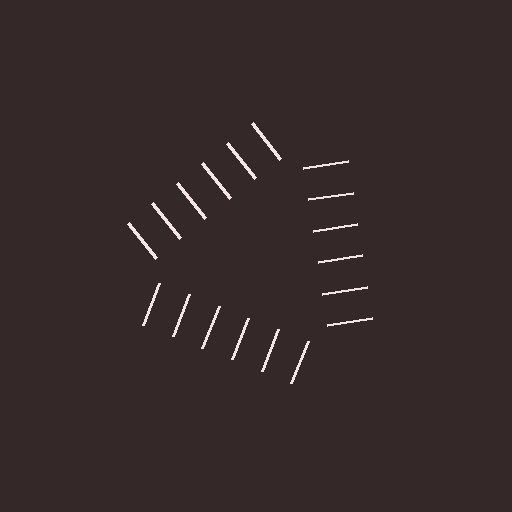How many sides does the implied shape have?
3 sides — the line-ends trace a triangle.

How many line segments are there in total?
18 — 6 along each of the 3 edges.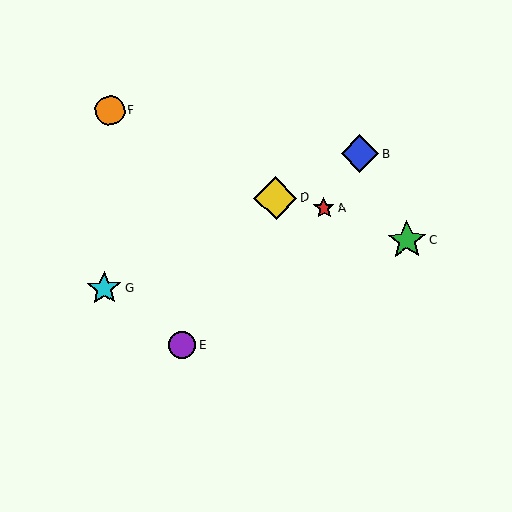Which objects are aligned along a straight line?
Objects B, D, G are aligned along a straight line.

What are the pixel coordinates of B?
Object B is at (360, 154).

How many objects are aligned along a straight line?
3 objects (B, D, G) are aligned along a straight line.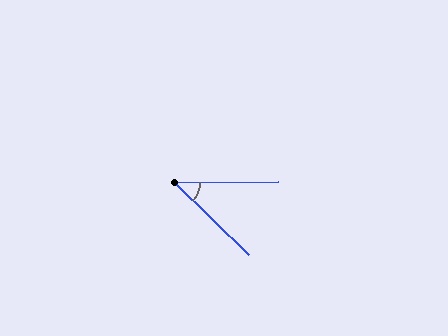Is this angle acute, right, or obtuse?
It is acute.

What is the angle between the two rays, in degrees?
Approximately 44 degrees.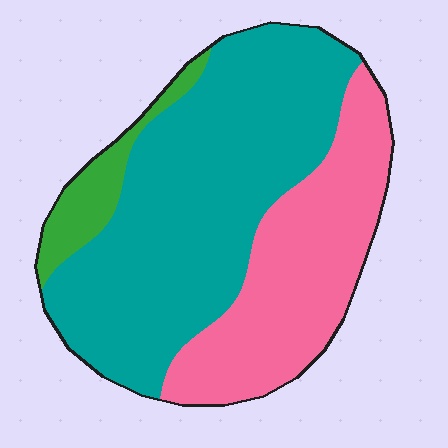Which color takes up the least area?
Green, at roughly 10%.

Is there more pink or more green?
Pink.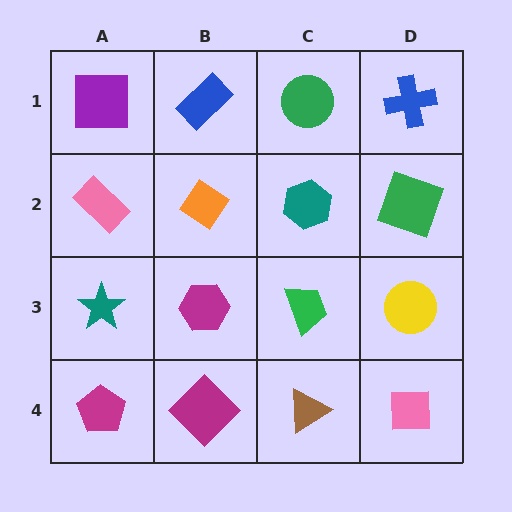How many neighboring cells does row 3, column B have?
4.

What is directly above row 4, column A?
A teal star.